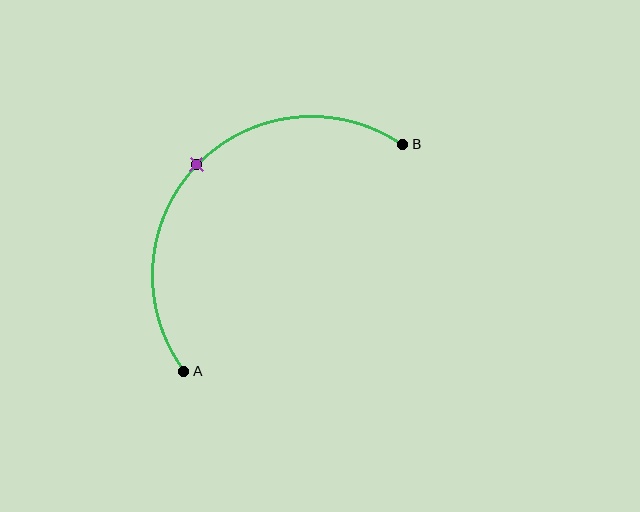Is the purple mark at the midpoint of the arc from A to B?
Yes. The purple mark lies on the arc at equal arc-length from both A and B — it is the arc midpoint.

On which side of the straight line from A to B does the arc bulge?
The arc bulges above and to the left of the straight line connecting A and B.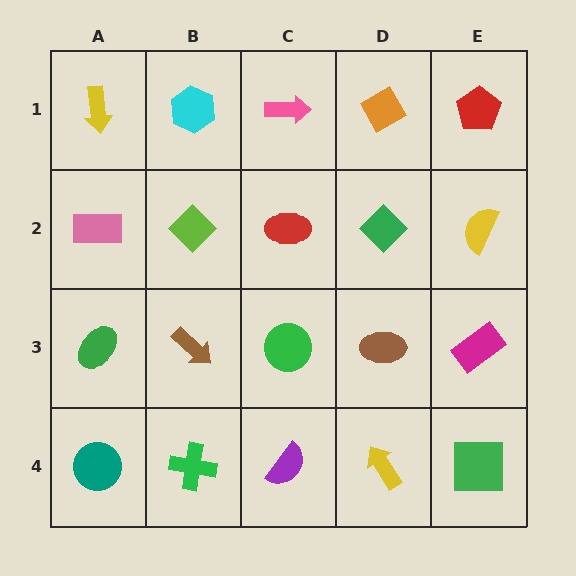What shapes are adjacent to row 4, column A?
A green ellipse (row 3, column A), a green cross (row 4, column B).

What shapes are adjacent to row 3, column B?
A lime diamond (row 2, column B), a green cross (row 4, column B), a green ellipse (row 3, column A), a green circle (row 3, column C).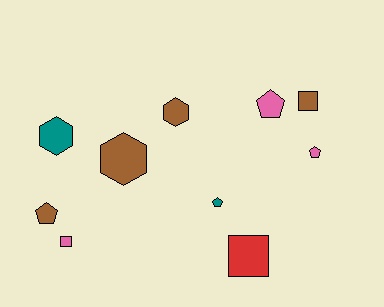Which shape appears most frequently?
Pentagon, with 4 objects.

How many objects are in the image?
There are 10 objects.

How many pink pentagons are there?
There are 2 pink pentagons.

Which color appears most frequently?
Brown, with 4 objects.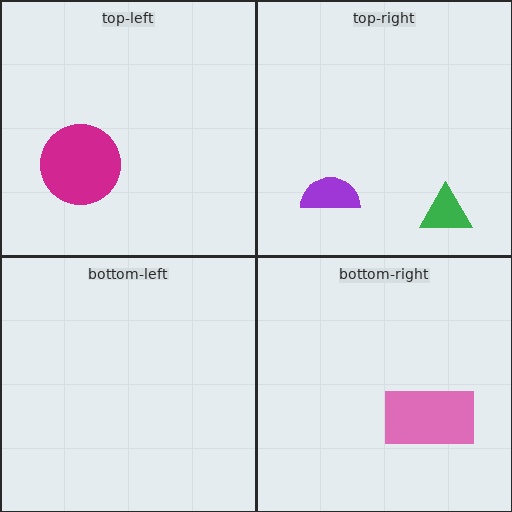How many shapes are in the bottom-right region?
1.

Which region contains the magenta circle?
The top-left region.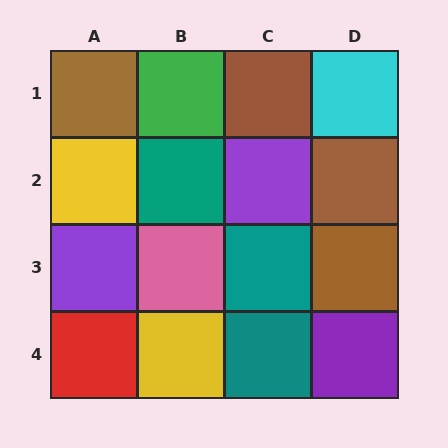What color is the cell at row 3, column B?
Pink.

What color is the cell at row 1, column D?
Cyan.